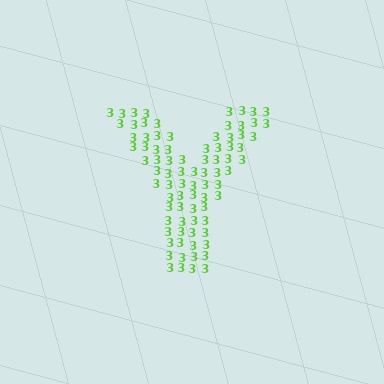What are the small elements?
The small elements are digit 3's.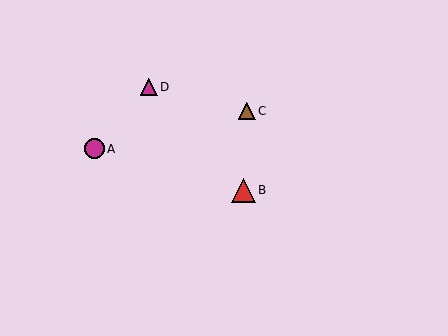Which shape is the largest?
The red triangle (labeled B) is the largest.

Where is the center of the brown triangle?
The center of the brown triangle is at (247, 111).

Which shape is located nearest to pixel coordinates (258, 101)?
The brown triangle (labeled C) at (247, 111) is nearest to that location.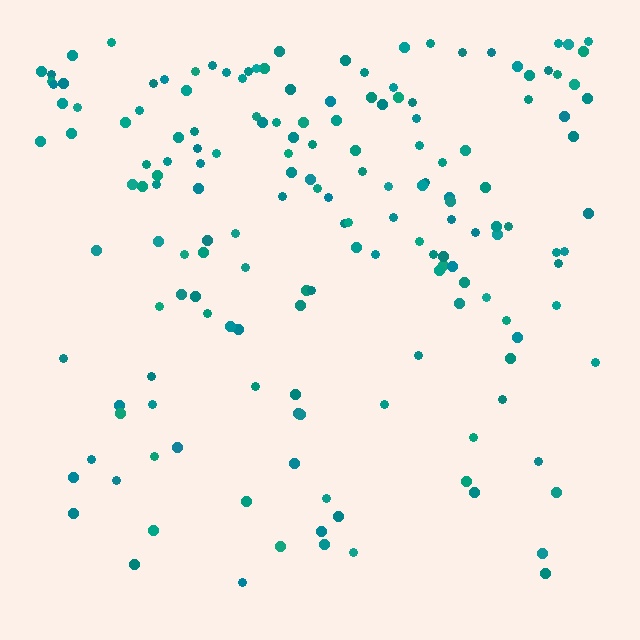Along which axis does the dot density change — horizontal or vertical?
Vertical.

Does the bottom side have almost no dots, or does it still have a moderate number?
Still a moderate number, just noticeably fewer than the top.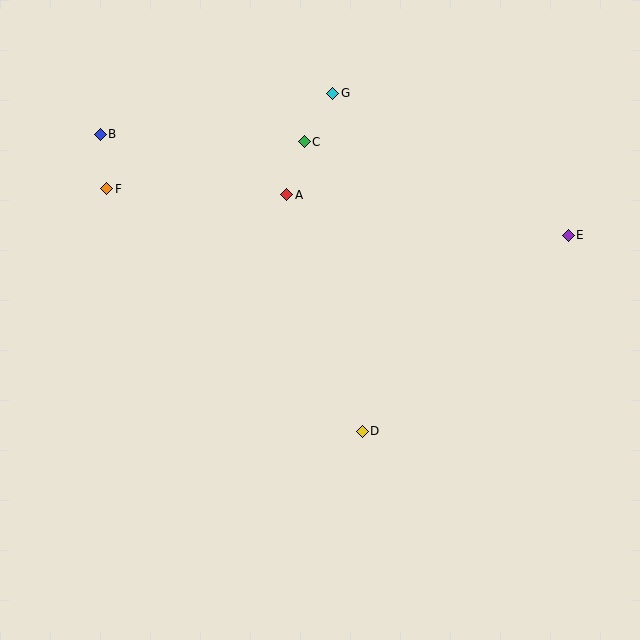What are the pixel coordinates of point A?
Point A is at (287, 195).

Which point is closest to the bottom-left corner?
Point D is closest to the bottom-left corner.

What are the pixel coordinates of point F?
Point F is at (107, 189).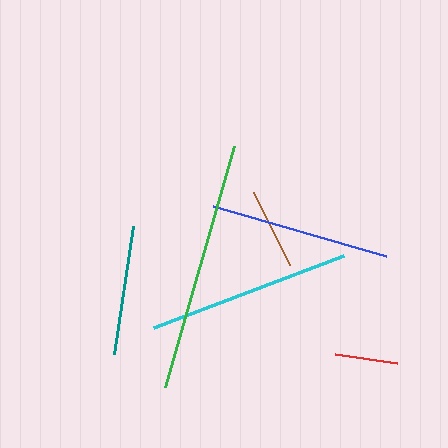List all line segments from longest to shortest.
From longest to shortest: green, cyan, blue, teal, brown, red.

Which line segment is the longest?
The green line is the longest at approximately 250 pixels.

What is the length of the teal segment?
The teal segment is approximately 129 pixels long.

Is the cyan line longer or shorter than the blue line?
The cyan line is longer than the blue line.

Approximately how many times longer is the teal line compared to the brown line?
The teal line is approximately 1.6 times the length of the brown line.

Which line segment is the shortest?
The red line is the shortest at approximately 62 pixels.